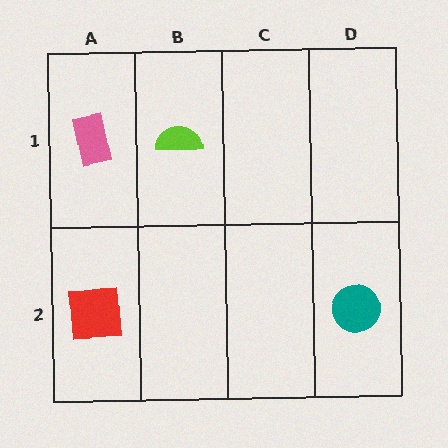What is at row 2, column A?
A red square.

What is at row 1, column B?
A lime semicircle.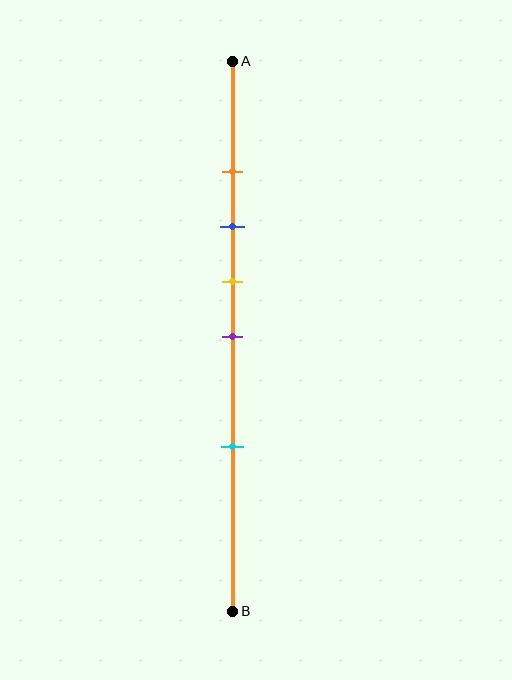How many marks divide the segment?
There are 5 marks dividing the segment.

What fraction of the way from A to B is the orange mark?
The orange mark is approximately 20% (0.2) of the way from A to B.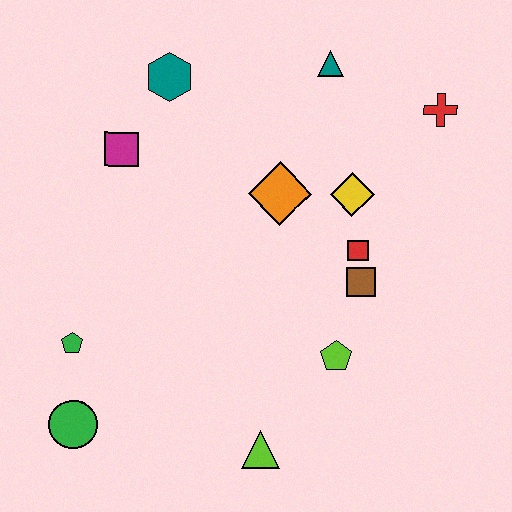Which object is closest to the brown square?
The red square is closest to the brown square.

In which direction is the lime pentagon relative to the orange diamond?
The lime pentagon is below the orange diamond.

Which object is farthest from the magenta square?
The lime triangle is farthest from the magenta square.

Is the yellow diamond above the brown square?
Yes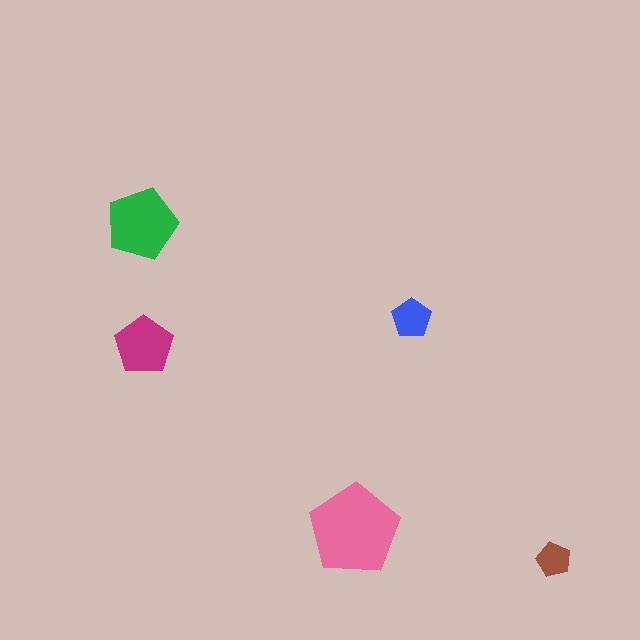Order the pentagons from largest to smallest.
the pink one, the green one, the magenta one, the blue one, the brown one.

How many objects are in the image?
There are 5 objects in the image.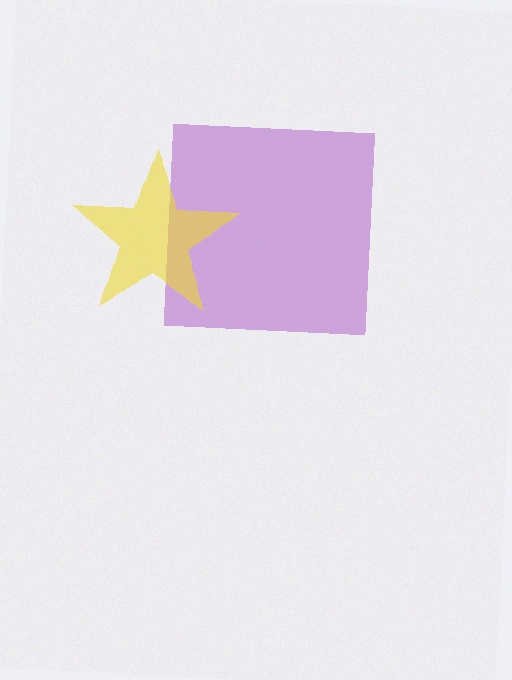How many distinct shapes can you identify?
There are 2 distinct shapes: a purple square, a yellow star.